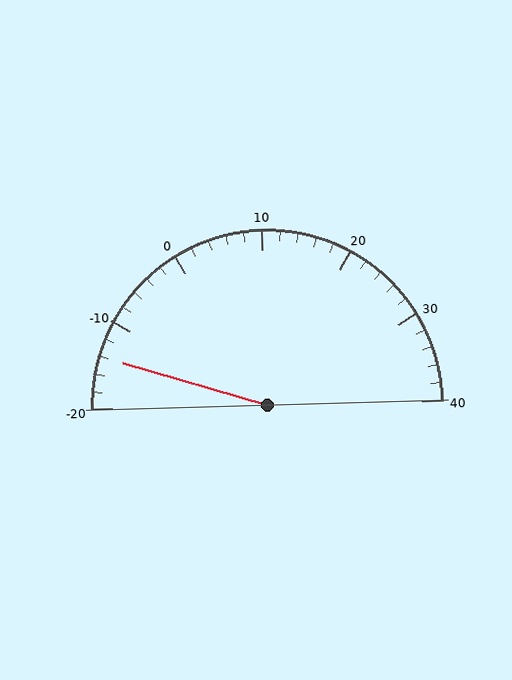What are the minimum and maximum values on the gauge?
The gauge ranges from -20 to 40.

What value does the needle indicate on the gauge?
The needle indicates approximately -14.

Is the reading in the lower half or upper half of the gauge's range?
The reading is in the lower half of the range (-20 to 40).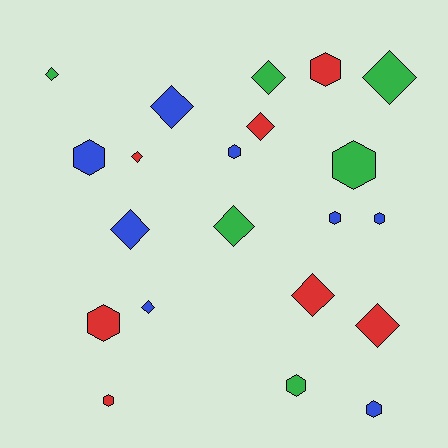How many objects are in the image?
There are 21 objects.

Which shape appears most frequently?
Diamond, with 11 objects.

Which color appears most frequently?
Blue, with 8 objects.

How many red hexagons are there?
There are 3 red hexagons.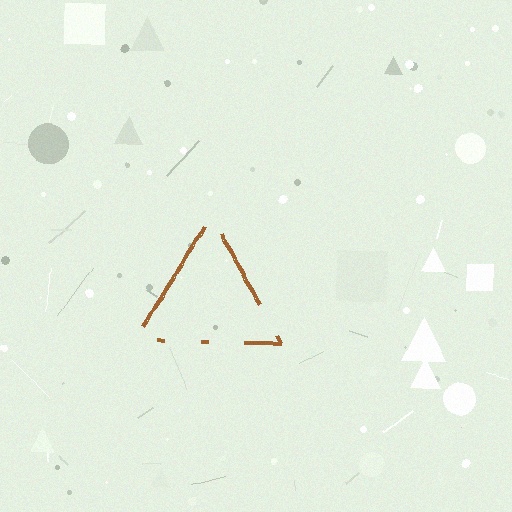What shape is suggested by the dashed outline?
The dashed outline suggests a triangle.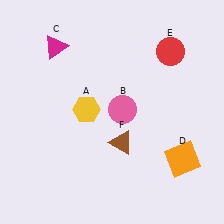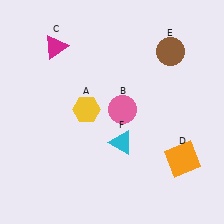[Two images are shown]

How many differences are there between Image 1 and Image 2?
There are 2 differences between the two images.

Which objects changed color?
E changed from red to brown. F changed from brown to cyan.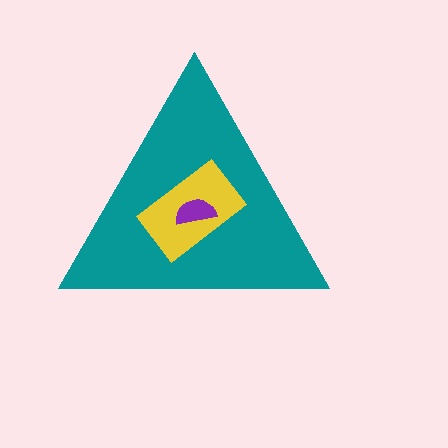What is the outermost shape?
The teal triangle.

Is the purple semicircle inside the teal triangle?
Yes.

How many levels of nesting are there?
3.